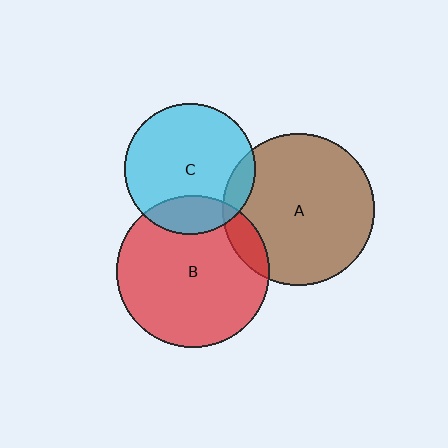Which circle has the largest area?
Circle B (red).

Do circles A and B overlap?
Yes.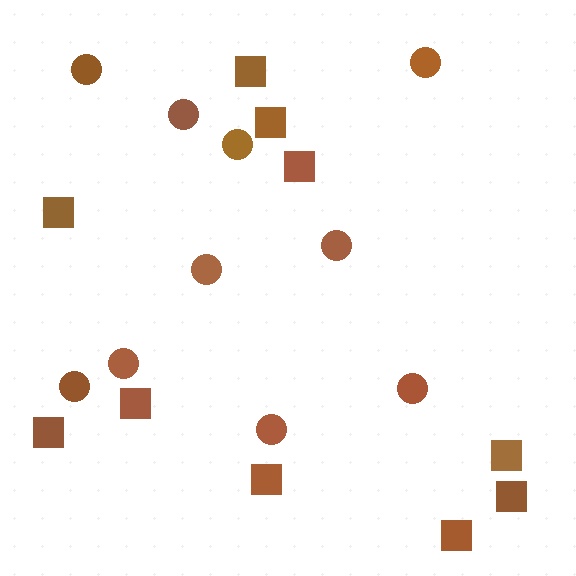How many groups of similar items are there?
There are 2 groups: one group of squares (10) and one group of circles (10).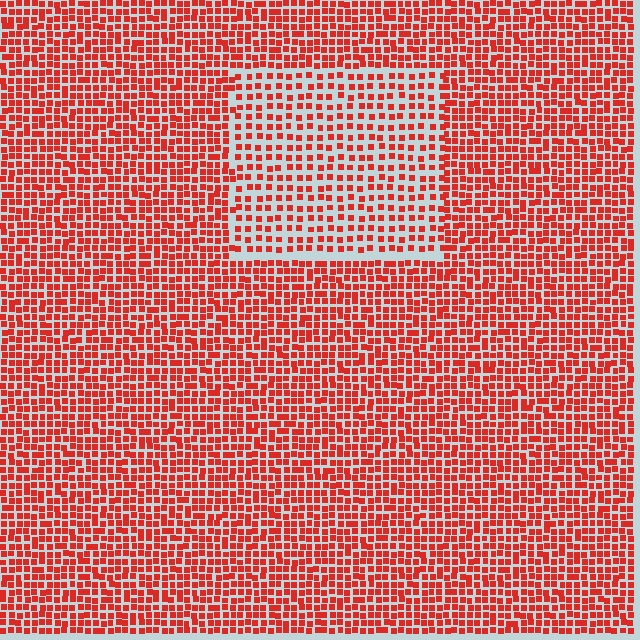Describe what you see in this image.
The image contains small red elements arranged at two different densities. A rectangle-shaped region is visible where the elements are less densely packed than the surrounding area.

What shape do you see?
I see a rectangle.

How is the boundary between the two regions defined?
The boundary is defined by a change in element density (approximately 1.8x ratio). All elements are the same color, size, and shape.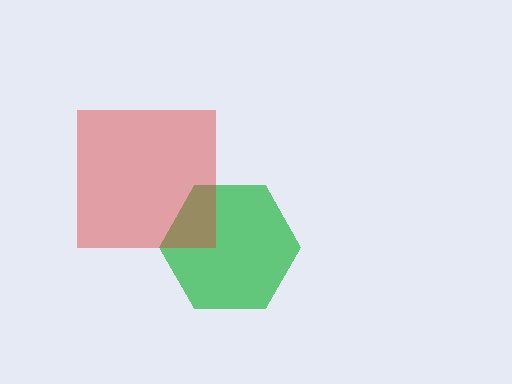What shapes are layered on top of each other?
The layered shapes are: a green hexagon, a red square.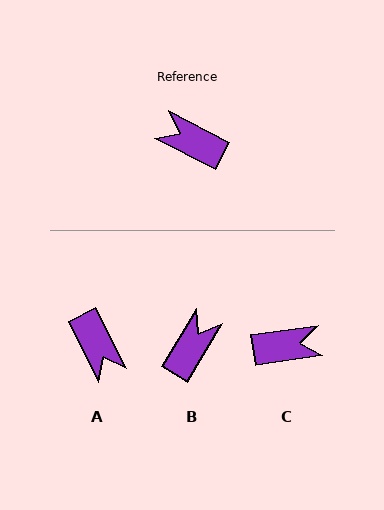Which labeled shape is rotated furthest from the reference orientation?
C, about 145 degrees away.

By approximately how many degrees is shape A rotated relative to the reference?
Approximately 144 degrees counter-clockwise.